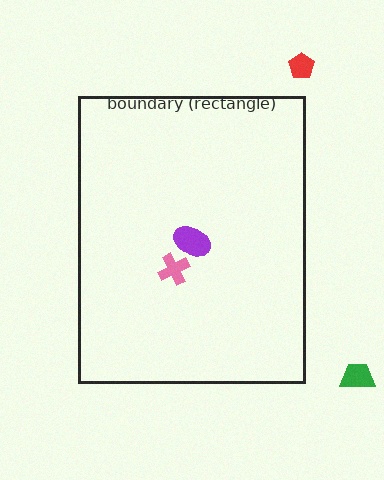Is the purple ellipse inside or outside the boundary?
Inside.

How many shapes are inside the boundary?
2 inside, 2 outside.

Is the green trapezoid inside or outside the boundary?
Outside.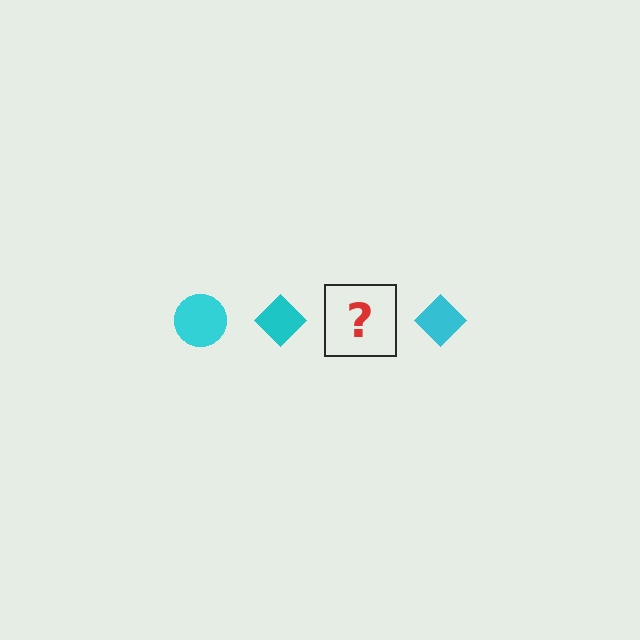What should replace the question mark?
The question mark should be replaced with a cyan circle.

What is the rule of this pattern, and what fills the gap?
The rule is that the pattern cycles through circle, diamond shapes in cyan. The gap should be filled with a cyan circle.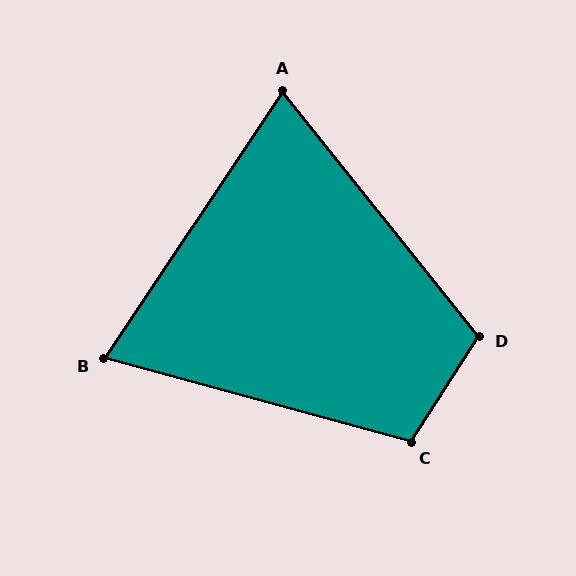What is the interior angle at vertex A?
Approximately 72 degrees (acute).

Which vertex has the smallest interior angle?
B, at approximately 71 degrees.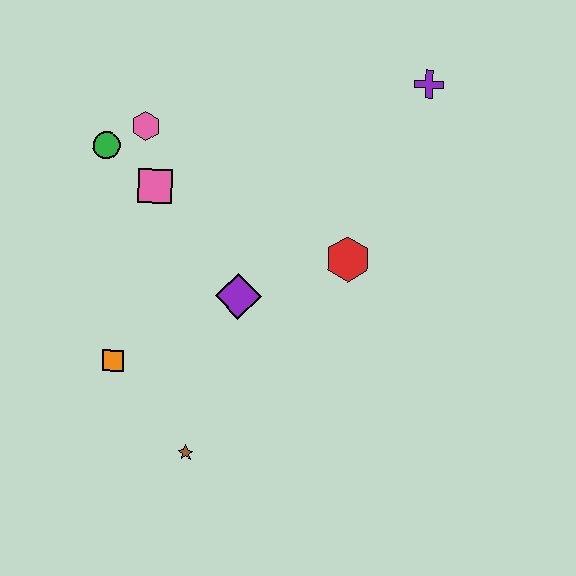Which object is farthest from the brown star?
The purple cross is farthest from the brown star.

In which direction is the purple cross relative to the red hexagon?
The purple cross is above the red hexagon.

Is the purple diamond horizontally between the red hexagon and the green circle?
Yes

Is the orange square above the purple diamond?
No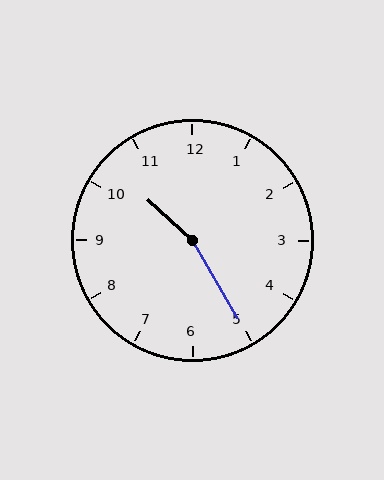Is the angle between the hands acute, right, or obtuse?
It is obtuse.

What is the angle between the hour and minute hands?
Approximately 162 degrees.